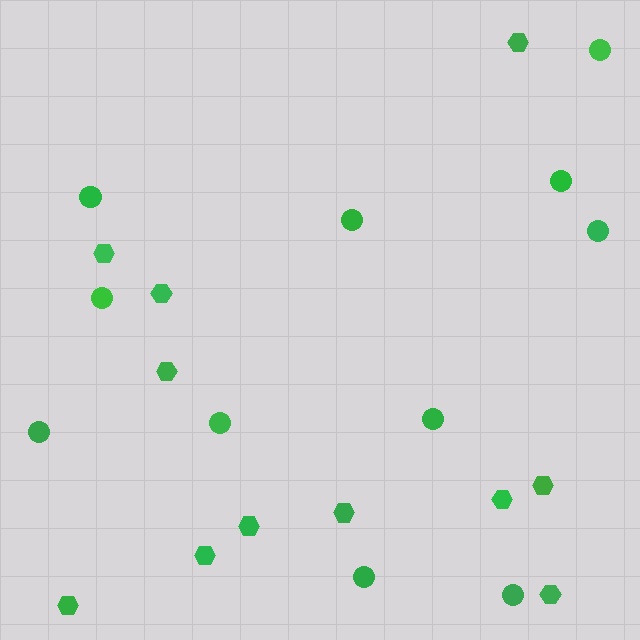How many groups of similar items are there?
There are 2 groups: one group of hexagons (11) and one group of circles (11).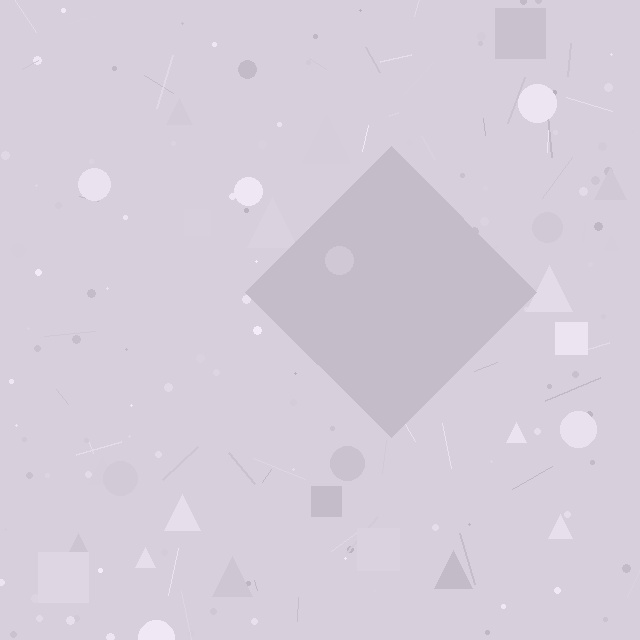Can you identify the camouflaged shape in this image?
The camouflaged shape is a diamond.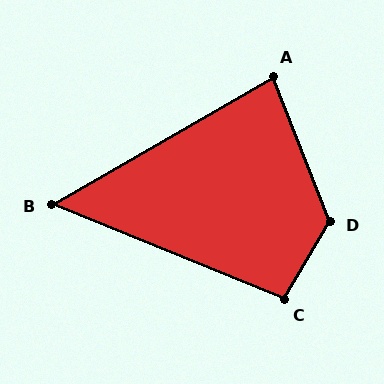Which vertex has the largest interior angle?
D, at approximately 128 degrees.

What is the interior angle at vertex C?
Approximately 99 degrees (obtuse).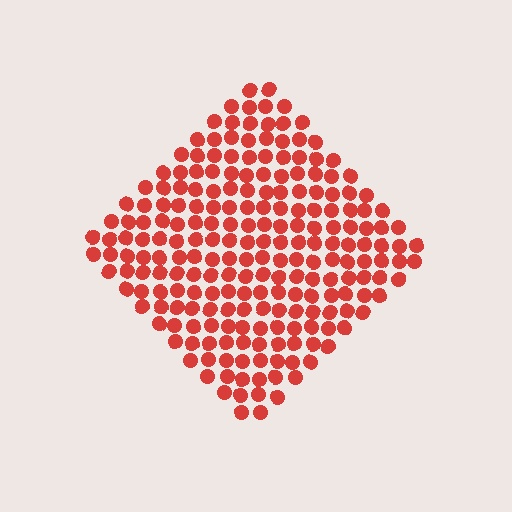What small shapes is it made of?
It is made of small circles.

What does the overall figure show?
The overall figure shows a diamond.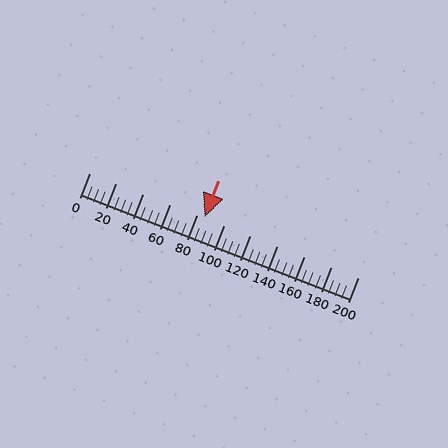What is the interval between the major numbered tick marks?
The major tick marks are spaced 20 units apart.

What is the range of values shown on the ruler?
The ruler shows values from 0 to 200.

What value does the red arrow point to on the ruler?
The red arrow points to approximately 86.